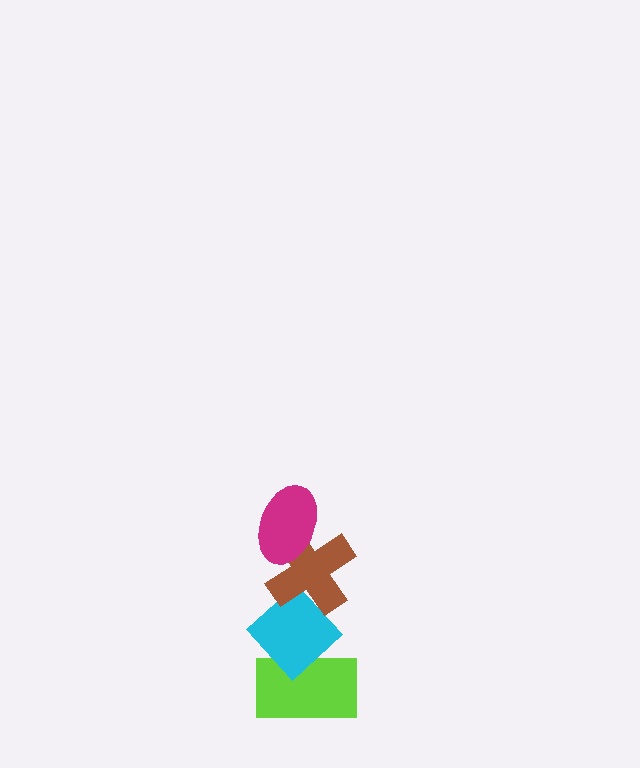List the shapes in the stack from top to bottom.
From top to bottom: the magenta ellipse, the brown cross, the cyan diamond, the lime rectangle.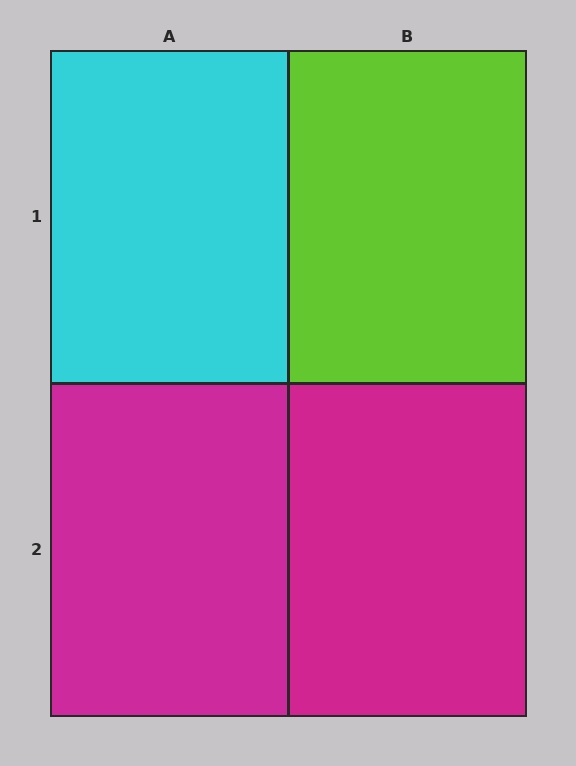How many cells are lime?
1 cell is lime.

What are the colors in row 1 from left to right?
Cyan, lime.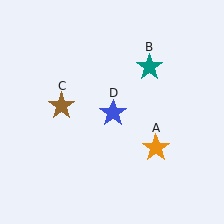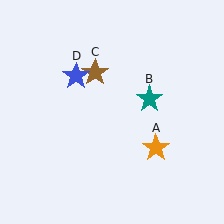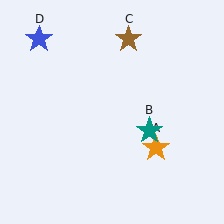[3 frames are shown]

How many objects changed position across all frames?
3 objects changed position: teal star (object B), brown star (object C), blue star (object D).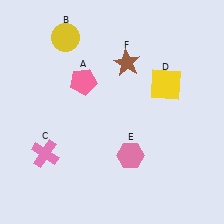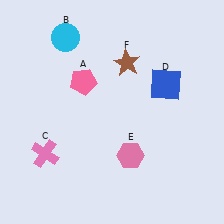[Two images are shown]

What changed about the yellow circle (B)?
In Image 1, B is yellow. In Image 2, it changed to cyan.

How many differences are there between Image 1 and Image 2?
There are 2 differences between the two images.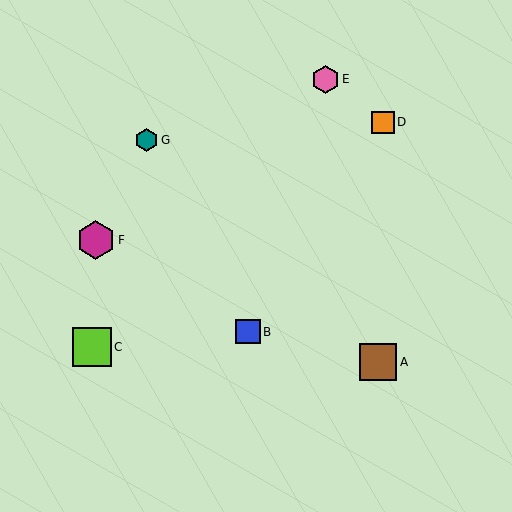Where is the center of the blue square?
The center of the blue square is at (248, 332).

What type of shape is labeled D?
Shape D is an orange square.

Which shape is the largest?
The lime square (labeled C) is the largest.